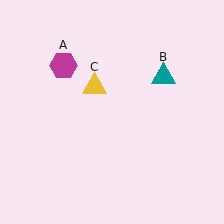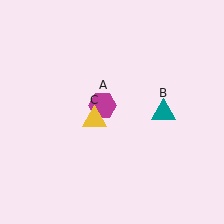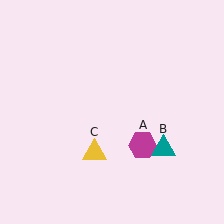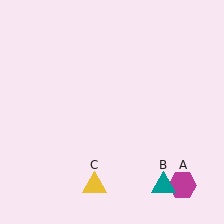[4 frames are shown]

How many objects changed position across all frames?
3 objects changed position: magenta hexagon (object A), teal triangle (object B), yellow triangle (object C).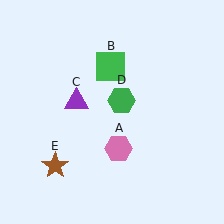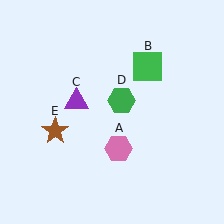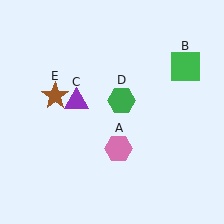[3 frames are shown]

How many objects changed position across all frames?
2 objects changed position: green square (object B), brown star (object E).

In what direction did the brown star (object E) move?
The brown star (object E) moved up.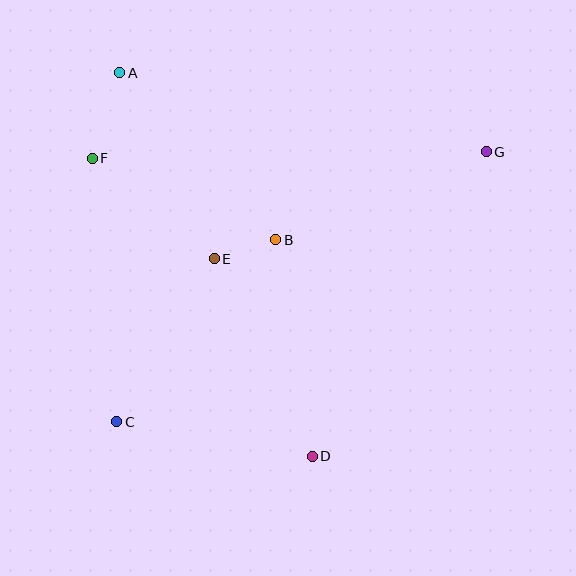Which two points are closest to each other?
Points B and E are closest to each other.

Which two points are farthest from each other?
Points C and G are farthest from each other.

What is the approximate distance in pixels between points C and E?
The distance between C and E is approximately 190 pixels.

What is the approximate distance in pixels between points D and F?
The distance between D and F is approximately 370 pixels.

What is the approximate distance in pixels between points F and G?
The distance between F and G is approximately 394 pixels.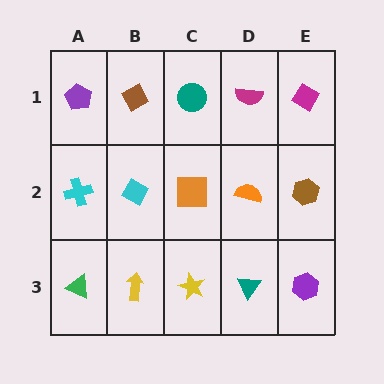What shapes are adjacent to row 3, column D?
An orange semicircle (row 2, column D), a yellow star (row 3, column C), a purple hexagon (row 3, column E).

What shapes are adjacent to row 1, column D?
An orange semicircle (row 2, column D), a teal circle (row 1, column C), a magenta diamond (row 1, column E).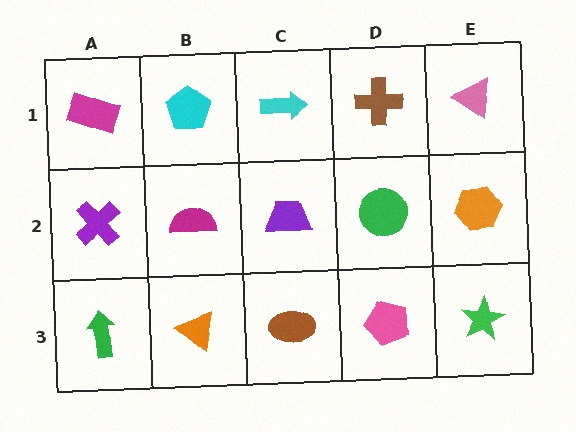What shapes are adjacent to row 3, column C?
A purple trapezoid (row 2, column C), an orange triangle (row 3, column B), a pink pentagon (row 3, column D).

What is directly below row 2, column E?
A green star.